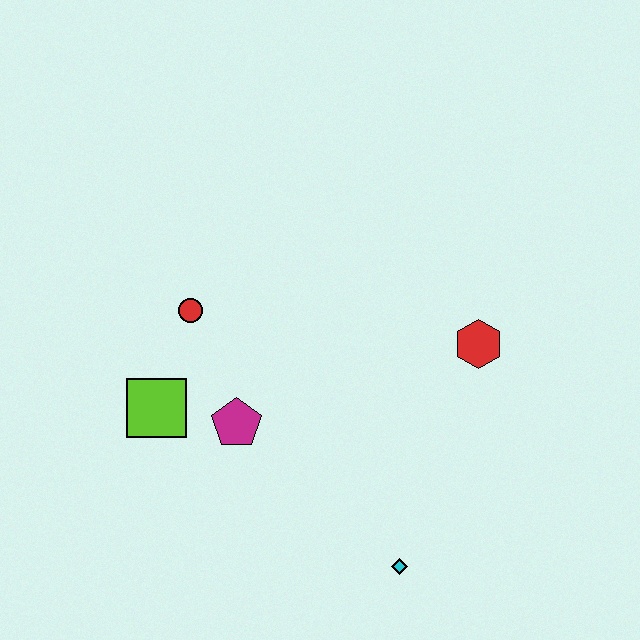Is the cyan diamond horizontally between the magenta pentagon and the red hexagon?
Yes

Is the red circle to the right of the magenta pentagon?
No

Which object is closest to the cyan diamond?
The magenta pentagon is closest to the cyan diamond.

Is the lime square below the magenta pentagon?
No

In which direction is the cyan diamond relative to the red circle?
The cyan diamond is below the red circle.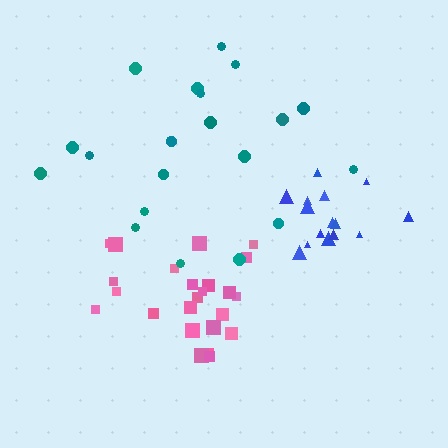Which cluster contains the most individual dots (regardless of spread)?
Pink (24).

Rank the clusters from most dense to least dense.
blue, pink, teal.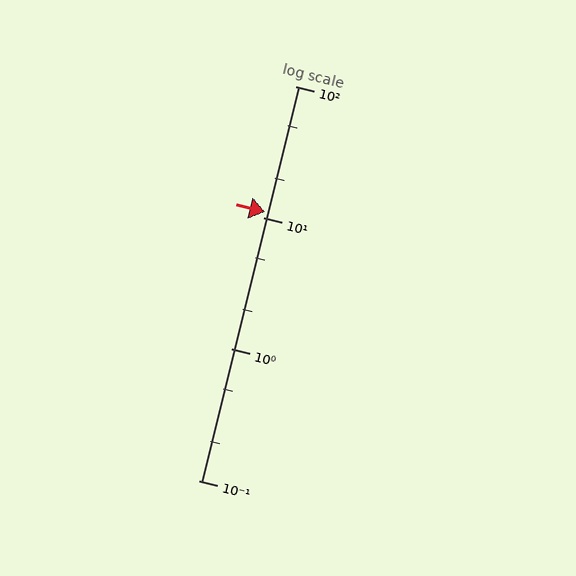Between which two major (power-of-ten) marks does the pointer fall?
The pointer is between 10 and 100.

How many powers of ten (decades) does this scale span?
The scale spans 3 decades, from 0.1 to 100.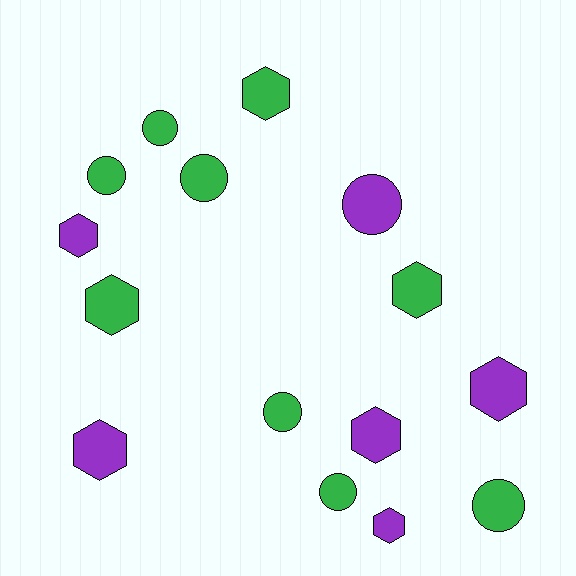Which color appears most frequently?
Green, with 9 objects.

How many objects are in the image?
There are 15 objects.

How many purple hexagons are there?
There are 5 purple hexagons.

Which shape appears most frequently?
Hexagon, with 8 objects.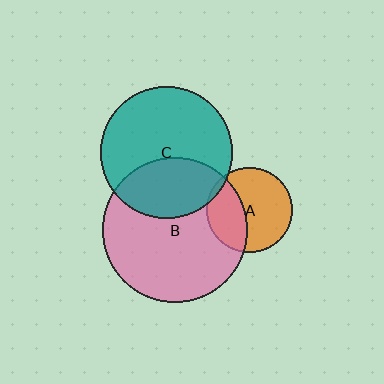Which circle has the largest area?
Circle B (pink).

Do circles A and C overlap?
Yes.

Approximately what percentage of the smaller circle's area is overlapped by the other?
Approximately 5%.